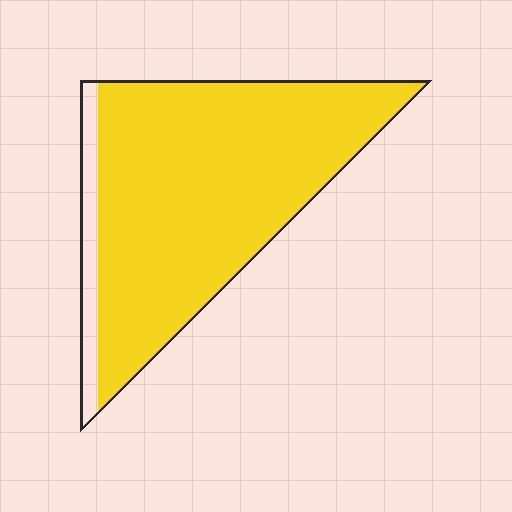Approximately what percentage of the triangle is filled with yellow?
Approximately 90%.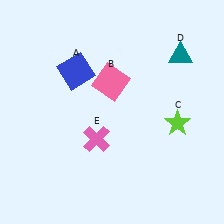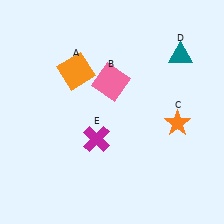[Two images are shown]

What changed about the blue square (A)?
In Image 1, A is blue. In Image 2, it changed to orange.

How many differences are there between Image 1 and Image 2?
There are 3 differences between the two images.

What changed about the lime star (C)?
In Image 1, C is lime. In Image 2, it changed to orange.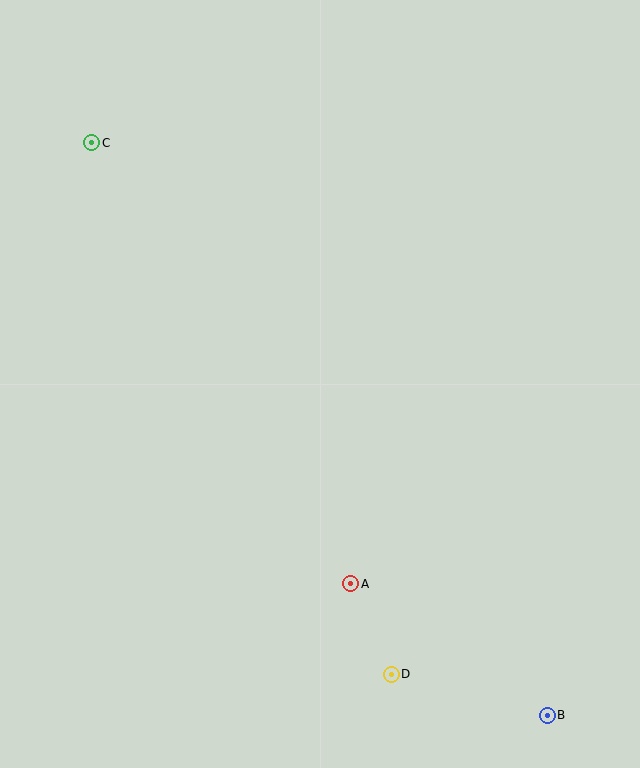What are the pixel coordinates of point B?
Point B is at (547, 715).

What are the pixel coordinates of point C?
Point C is at (92, 143).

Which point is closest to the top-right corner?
Point C is closest to the top-right corner.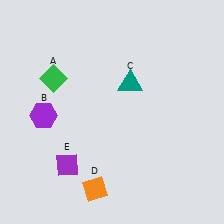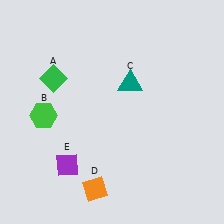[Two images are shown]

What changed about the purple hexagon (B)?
In Image 1, B is purple. In Image 2, it changed to green.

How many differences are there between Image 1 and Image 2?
There is 1 difference between the two images.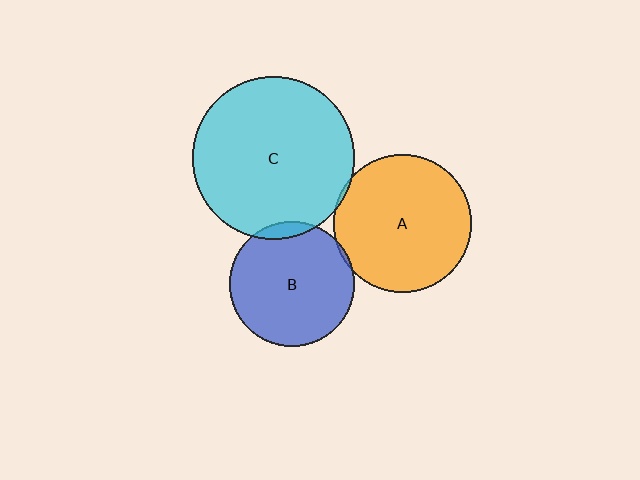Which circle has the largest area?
Circle C (cyan).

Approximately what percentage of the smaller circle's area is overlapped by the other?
Approximately 5%.